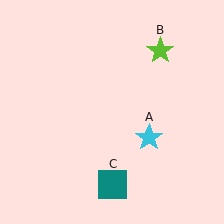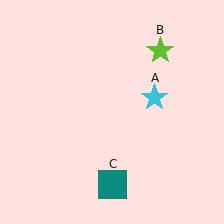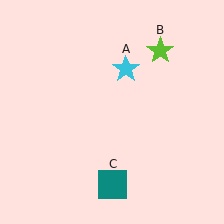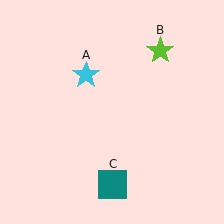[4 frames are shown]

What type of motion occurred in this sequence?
The cyan star (object A) rotated counterclockwise around the center of the scene.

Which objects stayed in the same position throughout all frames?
Lime star (object B) and teal square (object C) remained stationary.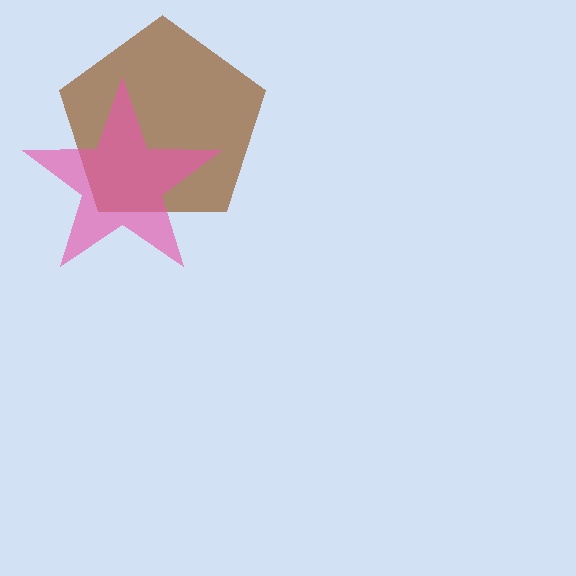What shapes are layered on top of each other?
The layered shapes are: a brown pentagon, a pink star.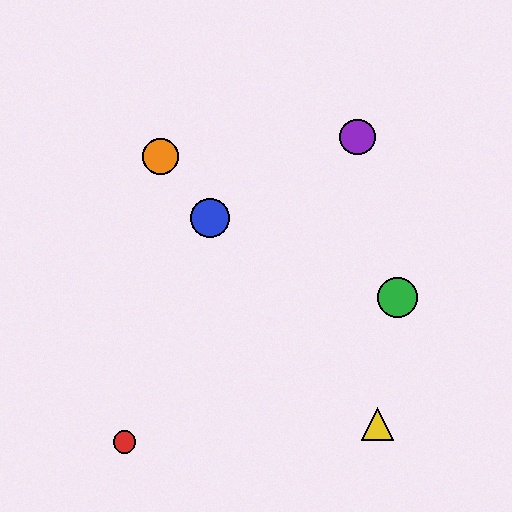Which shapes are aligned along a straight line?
The blue circle, the yellow triangle, the orange circle are aligned along a straight line.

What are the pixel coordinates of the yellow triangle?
The yellow triangle is at (377, 424).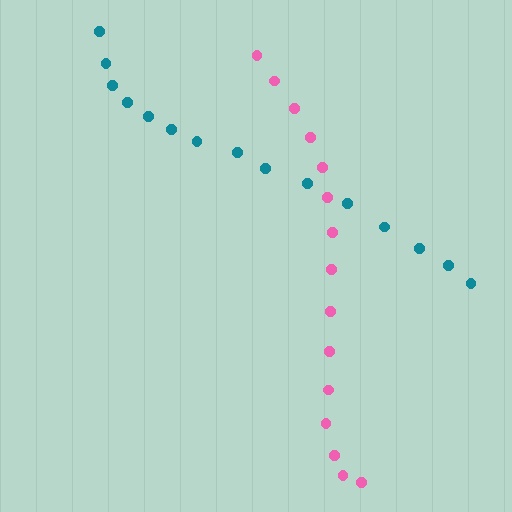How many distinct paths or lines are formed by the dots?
There are 2 distinct paths.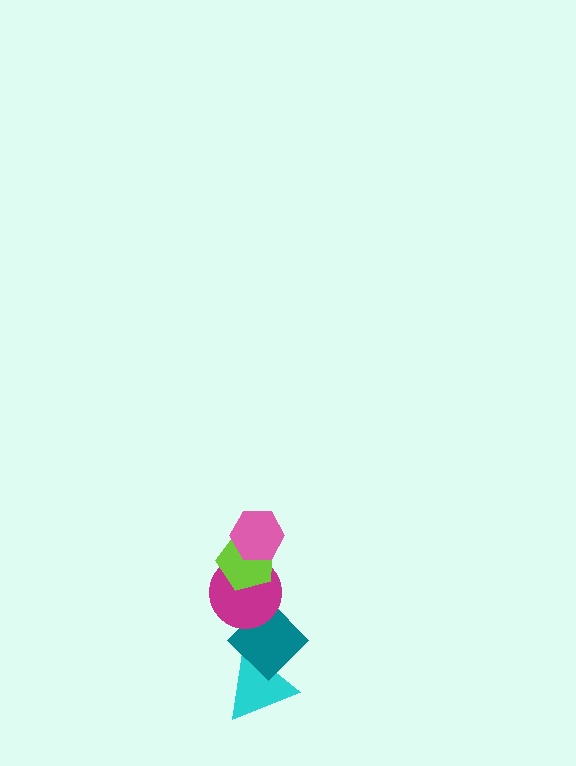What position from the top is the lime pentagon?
The lime pentagon is 2nd from the top.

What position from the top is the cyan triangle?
The cyan triangle is 5th from the top.